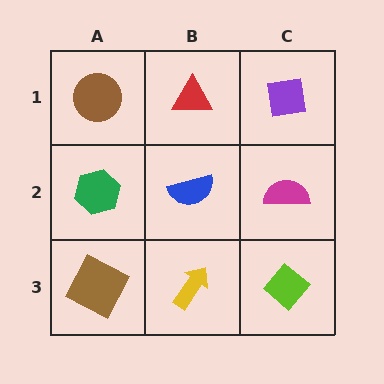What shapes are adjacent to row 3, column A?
A green hexagon (row 2, column A), a yellow arrow (row 3, column B).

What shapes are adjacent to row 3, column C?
A magenta semicircle (row 2, column C), a yellow arrow (row 3, column B).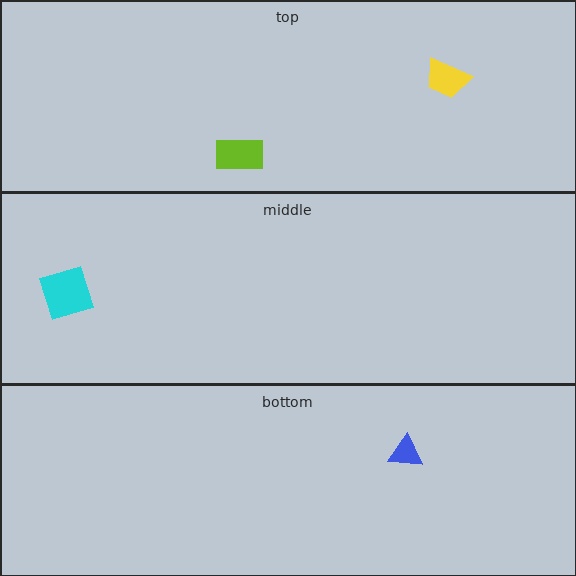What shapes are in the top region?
The yellow trapezoid, the lime rectangle.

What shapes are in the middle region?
The cyan diamond.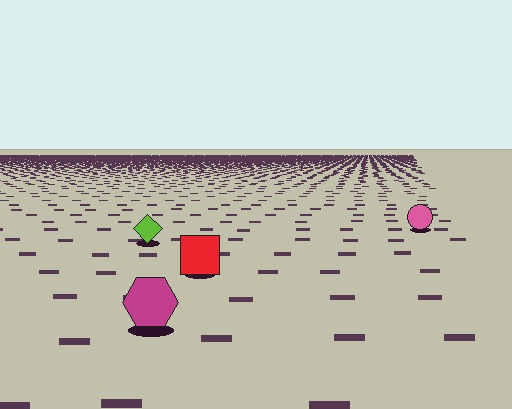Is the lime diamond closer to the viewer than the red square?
No. The red square is closer — you can tell from the texture gradient: the ground texture is coarser near it.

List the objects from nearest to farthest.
From nearest to farthest: the magenta hexagon, the red square, the lime diamond, the pink circle.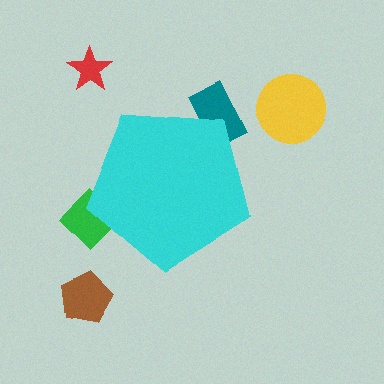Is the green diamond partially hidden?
Yes, the green diamond is partially hidden behind the cyan pentagon.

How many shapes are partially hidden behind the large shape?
2 shapes are partially hidden.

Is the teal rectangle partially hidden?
Yes, the teal rectangle is partially hidden behind the cyan pentagon.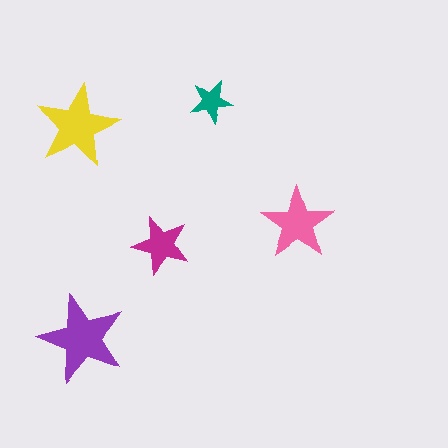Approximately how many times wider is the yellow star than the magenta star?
About 1.5 times wider.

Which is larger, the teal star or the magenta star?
The magenta one.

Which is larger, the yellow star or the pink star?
The yellow one.